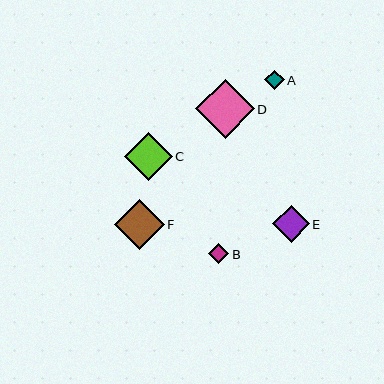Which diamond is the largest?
Diamond D is the largest with a size of approximately 59 pixels.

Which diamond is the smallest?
Diamond A is the smallest with a size of approximately 19 pixels.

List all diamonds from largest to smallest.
From largest to smallest: D, F, C, E, B, A.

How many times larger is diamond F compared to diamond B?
Diamond F is approximately 2.5 times the size of diamond B.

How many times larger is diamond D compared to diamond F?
Diamond D is approximately 1.2 times the size of diamond F.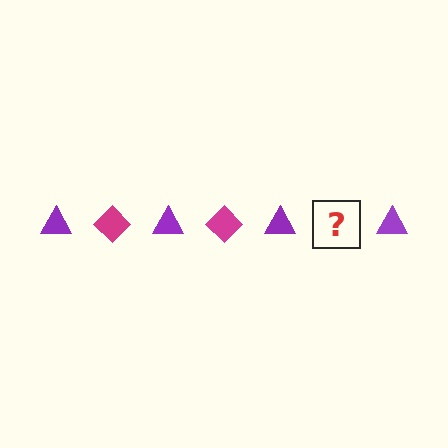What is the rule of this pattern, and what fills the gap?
The rule is that the pattern alternates between purple triangle and magenta diamond. The gap should be filled with a magenta diamond.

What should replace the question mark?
The question mark should be replaced with a magenta diamond.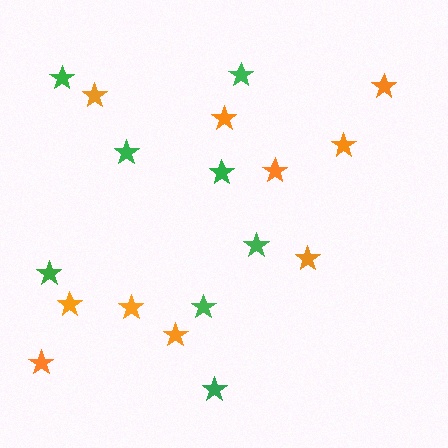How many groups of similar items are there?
There are 2 groups: one group of green stars (8) and one group of orange stars (10).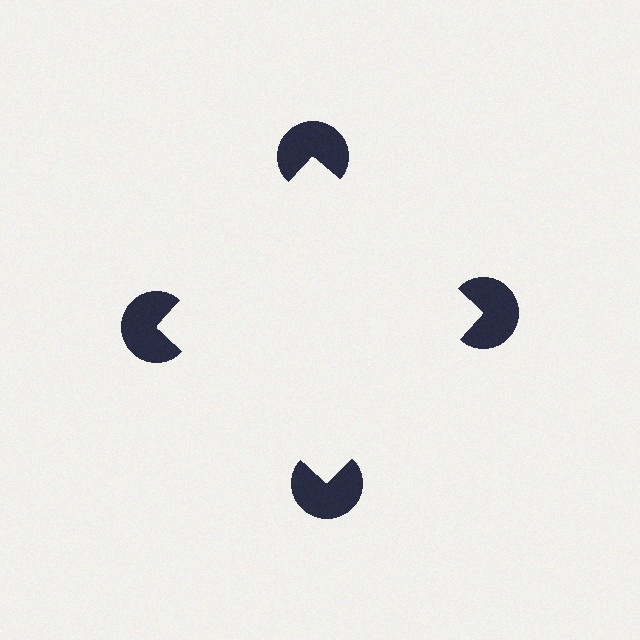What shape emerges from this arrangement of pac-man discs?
An illusory square — its edges are inferred from the aligned wedge cuts in the pac-man discs, not physically drawn.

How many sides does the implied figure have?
4 sides.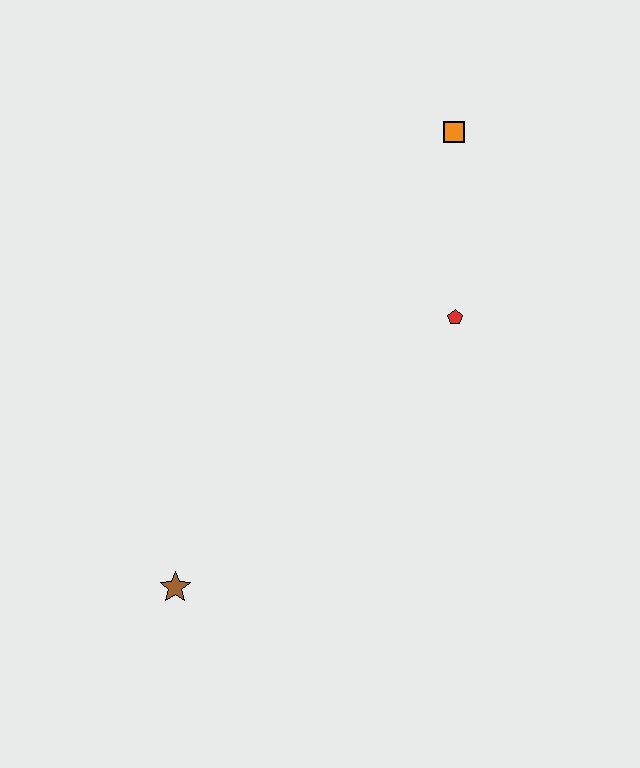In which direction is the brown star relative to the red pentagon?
The brown star is to the left of the red pentagon.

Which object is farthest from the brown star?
The orange square is farthest from the brown star.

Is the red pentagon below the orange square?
Yes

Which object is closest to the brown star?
The red pentagon is closest to the brown star.